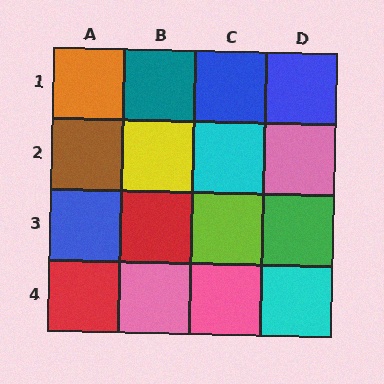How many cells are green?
1 cell is green.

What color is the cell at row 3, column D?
Green.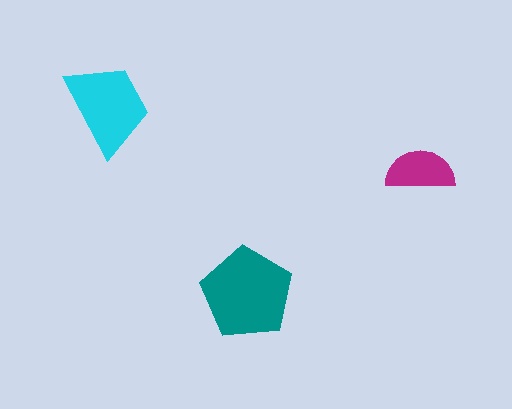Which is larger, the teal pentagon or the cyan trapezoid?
The teal pentagon.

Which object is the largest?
The teal pentagon.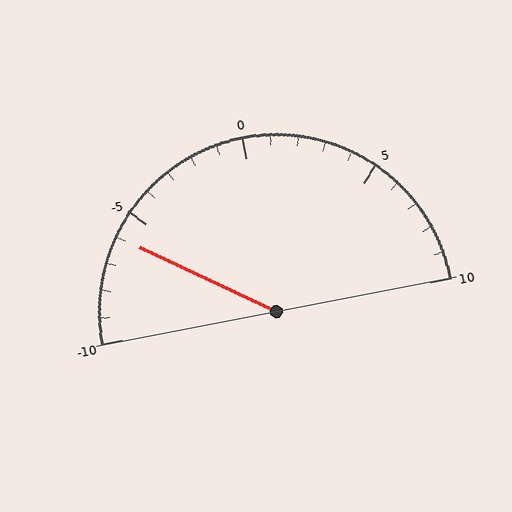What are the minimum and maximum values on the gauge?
The gauge ranges from -10 to 10.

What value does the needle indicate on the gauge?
The needle indicates approximately -6.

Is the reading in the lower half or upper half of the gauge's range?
The reading is in the lower half of the range (-10 to 10).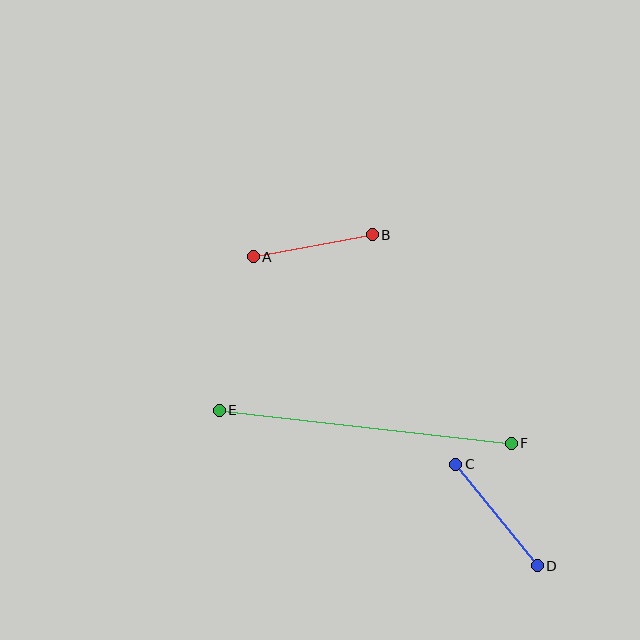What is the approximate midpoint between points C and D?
The midpoint is at approximately (497, 515) pixels.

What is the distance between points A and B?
The distance is approximately 121 pixels.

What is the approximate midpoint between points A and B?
The midpoint is at approximately (313, 246) pixels.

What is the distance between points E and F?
The distance is approximately 294 pixels.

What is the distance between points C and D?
The distance is approximately 130 pixels.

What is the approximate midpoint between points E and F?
The midpoint is at approximately (365, 427) pixels.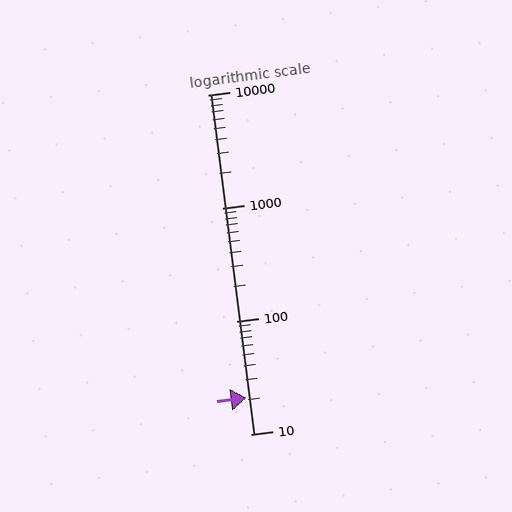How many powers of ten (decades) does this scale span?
The scale spans 3 decades, from 10 to 10000.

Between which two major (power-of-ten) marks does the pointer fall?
The pointer is between 10 and 100.